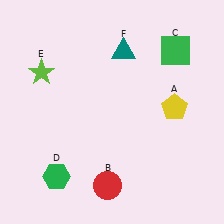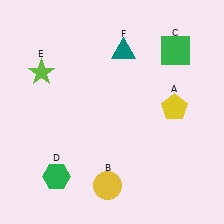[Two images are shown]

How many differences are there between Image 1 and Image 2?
There is 1 difference between the two images.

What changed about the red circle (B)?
In Image 1, B is red. In Image 2, it changed to yellow.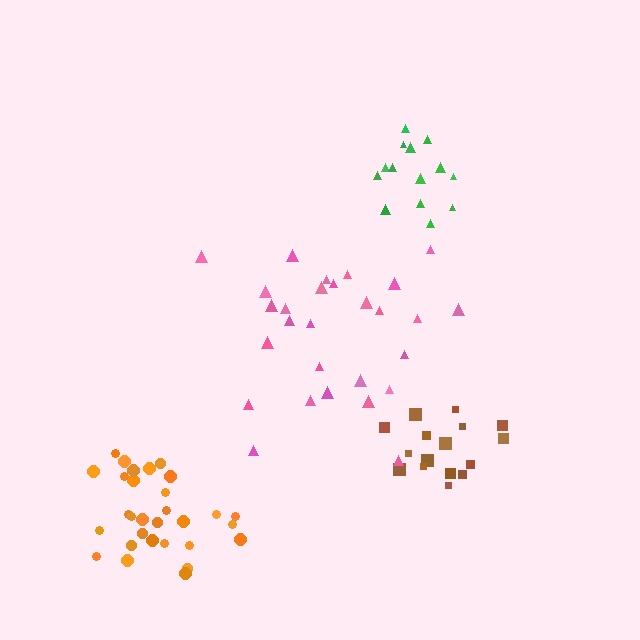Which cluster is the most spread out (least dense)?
Pink.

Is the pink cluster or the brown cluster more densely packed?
Brown.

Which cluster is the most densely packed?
Orange.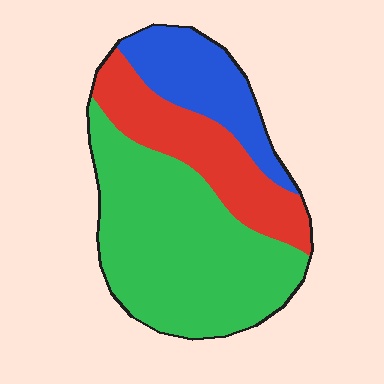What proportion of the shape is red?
Red takes up about one quarter (1/4) of the shape.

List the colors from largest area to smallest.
From largest to smallest: green, red, blue.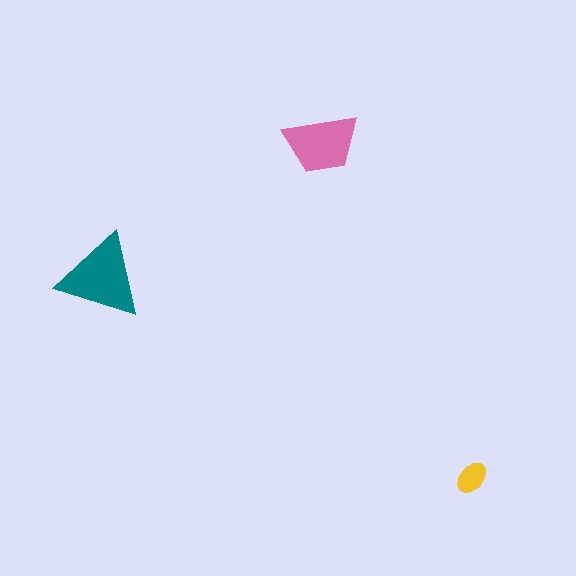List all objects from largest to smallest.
The teal triangle, the pink trapezoid, the yellow ellipse.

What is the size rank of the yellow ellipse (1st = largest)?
3rd.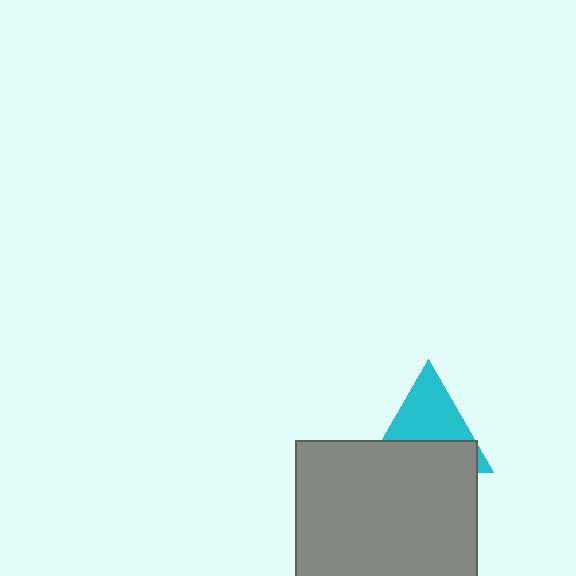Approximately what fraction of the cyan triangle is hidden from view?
Roughly 47% of the cyan triangle is hidden behind the gray square.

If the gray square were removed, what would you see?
You would see the complete cyan triangle.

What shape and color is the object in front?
The object in front is a gray square.